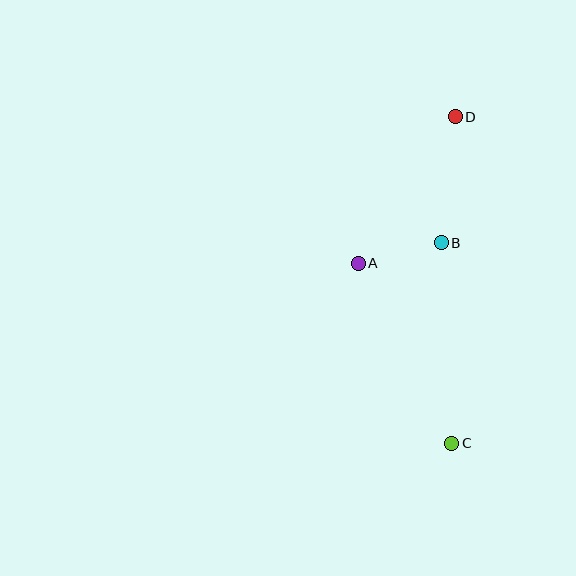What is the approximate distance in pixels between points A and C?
The distance between A and C is approximately 203 pixels.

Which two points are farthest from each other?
Points C and D are farthest from each other.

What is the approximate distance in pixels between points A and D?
The distance between A and D is approximately 176 pixels.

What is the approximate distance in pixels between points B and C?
The distance between B and C is approximately 201 pixels.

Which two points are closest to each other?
Points A and B are closest to each other.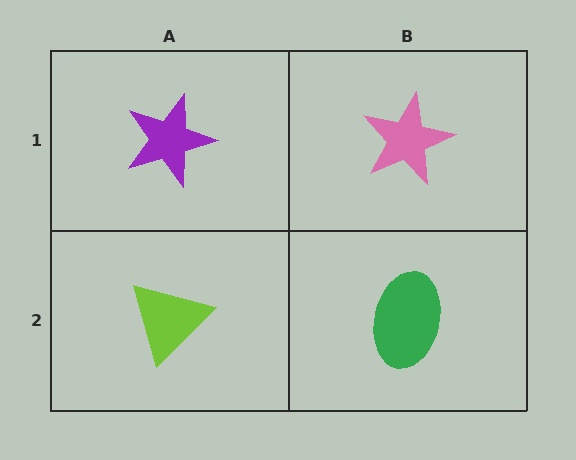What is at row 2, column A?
A lime triangle.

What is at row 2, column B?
A green ellipse.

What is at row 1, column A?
A purple star.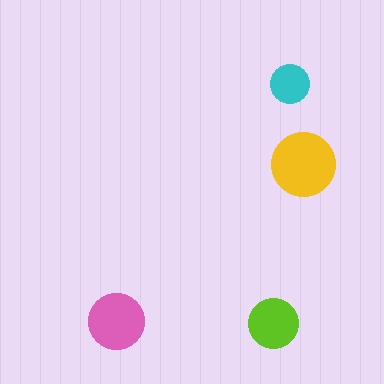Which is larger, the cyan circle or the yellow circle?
The yellow one.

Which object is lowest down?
The lime circle is bottommost.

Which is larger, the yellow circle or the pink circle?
The yellow one.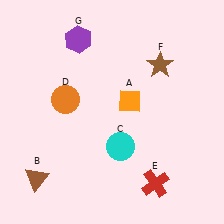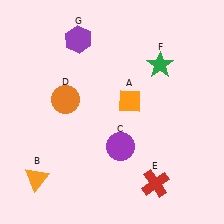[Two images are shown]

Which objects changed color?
B changed from brown to orange. C changed from cyan to purple. F changed from brown to green.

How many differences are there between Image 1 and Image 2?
There are 3 differences between the two images.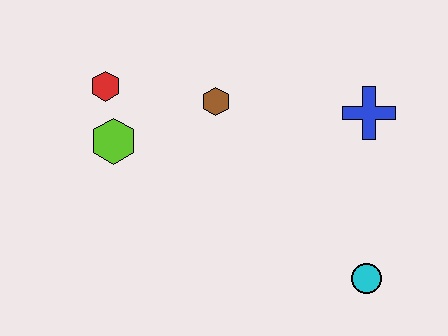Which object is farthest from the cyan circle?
The red hexagon is farthest from the cyan circle.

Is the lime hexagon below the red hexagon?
Yes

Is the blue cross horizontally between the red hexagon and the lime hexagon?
No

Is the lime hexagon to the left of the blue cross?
Yes